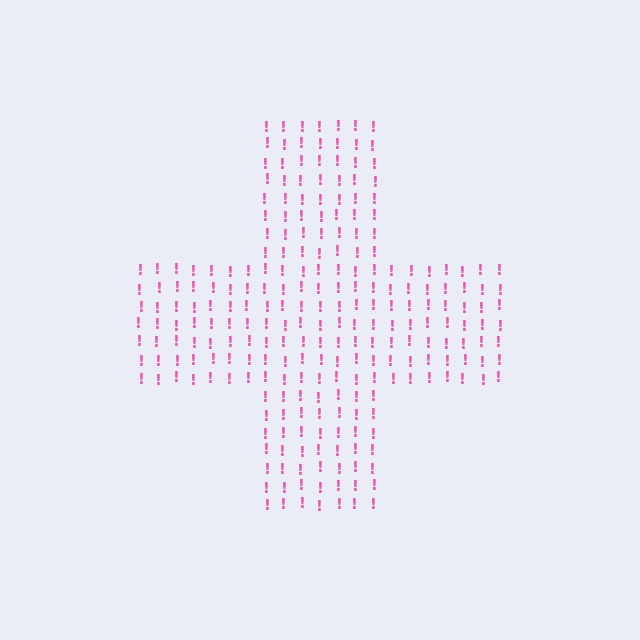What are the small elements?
The small elements are exclamation marks.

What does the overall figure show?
The overall figure shows a cross.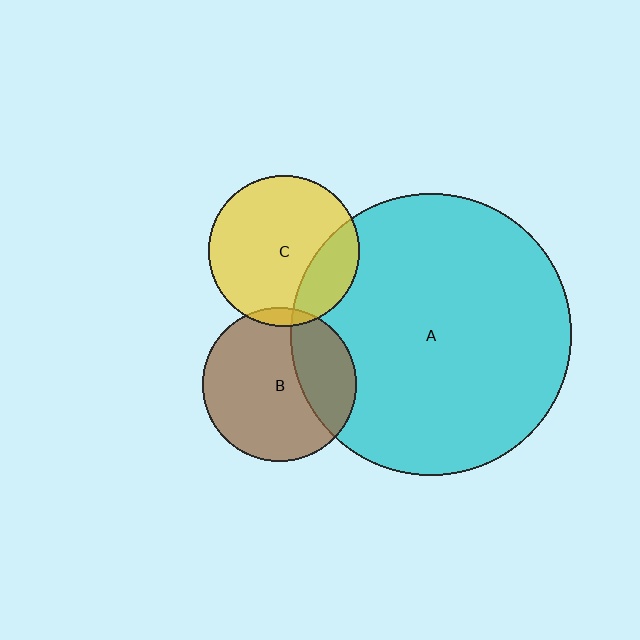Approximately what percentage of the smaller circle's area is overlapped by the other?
Approximately 5%.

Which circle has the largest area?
Circle A (cyan).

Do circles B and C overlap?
Yes.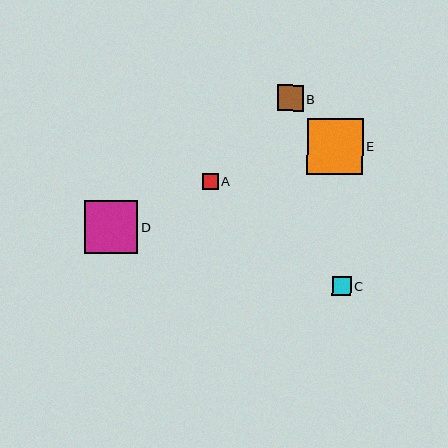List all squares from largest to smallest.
From largest to smallest: E, D, B, C, A.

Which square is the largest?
Square E is the largest with a size of approximately 56 pixels.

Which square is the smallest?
Square A is the smallest with a size of approximately 16 pixels.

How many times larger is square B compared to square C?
Square B is approximately 1.3 times the size of square C.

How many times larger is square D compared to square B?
Square D is approximately 2.1 times the size of square B.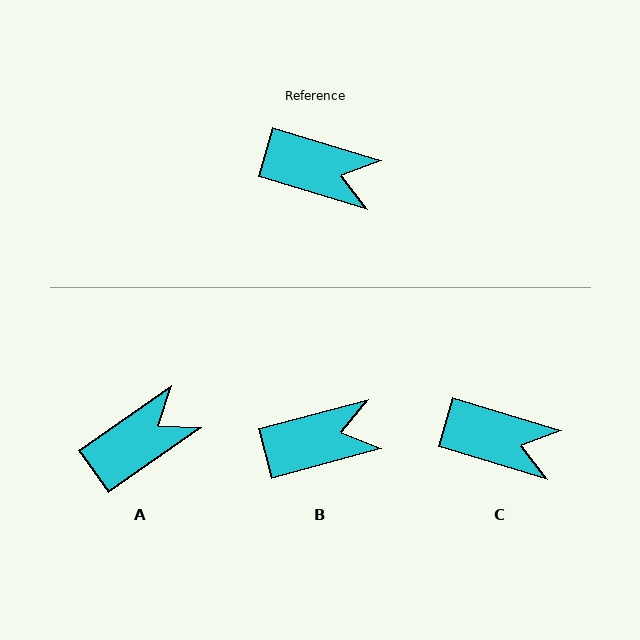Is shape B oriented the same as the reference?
No, it is off by about 32 degrees.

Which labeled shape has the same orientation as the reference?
C.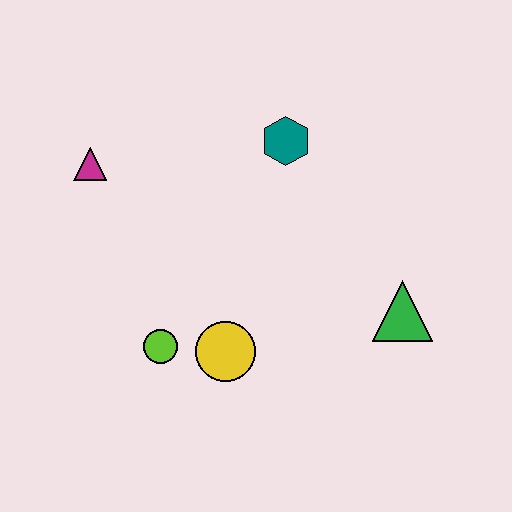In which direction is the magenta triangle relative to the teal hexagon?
The magenta triangle is to the left of the teal hexagon.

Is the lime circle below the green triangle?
Yes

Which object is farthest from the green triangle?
The magenta triangle is farthest from the green triangle.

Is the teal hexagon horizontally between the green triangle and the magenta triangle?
Yes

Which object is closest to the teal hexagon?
The magenta triangle is closest to the teal hexagon.